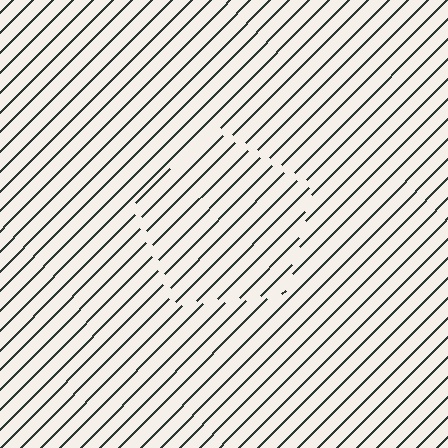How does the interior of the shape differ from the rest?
The interior of the shape contains the same grating, shifted by half a period — the contour is defined by the phase discontinuity where line-ends from the inner and outer gratings abut.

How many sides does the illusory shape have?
5 sides — the line-ends trace a pentagon.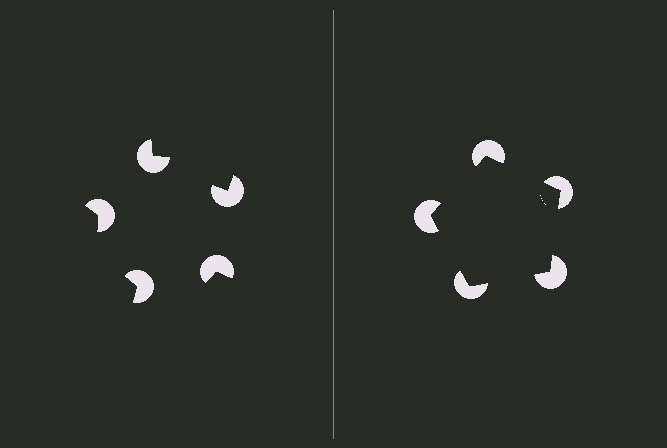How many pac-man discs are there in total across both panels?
10 — 5 on each side.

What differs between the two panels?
The pac-man discs are positioned identically on both sides; only the wedge orientations differ. On the right they align to a pentagon; on the left they are misaligned.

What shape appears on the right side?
An illusory pentagon.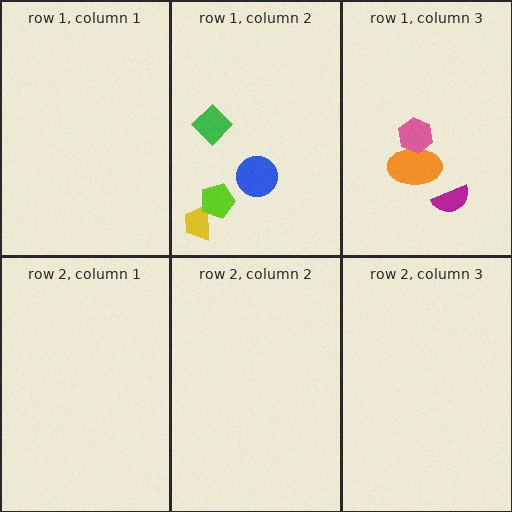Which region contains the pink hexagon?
The row 1, column 3 region.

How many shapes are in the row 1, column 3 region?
3.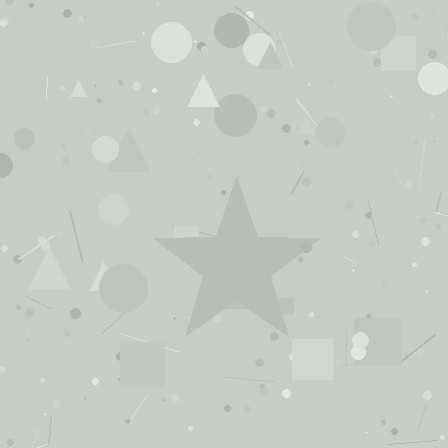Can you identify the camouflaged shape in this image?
The camouflaged shape is a star.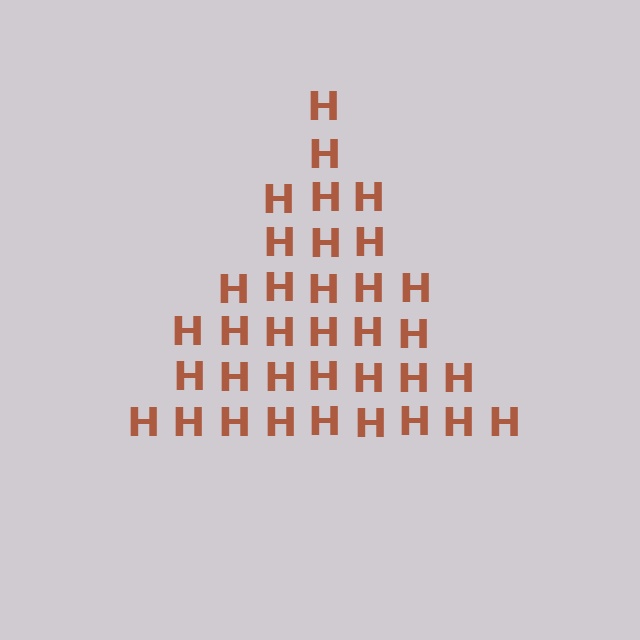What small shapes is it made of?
It is made of small letter H's.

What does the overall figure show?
The overall figure shows a triangle.